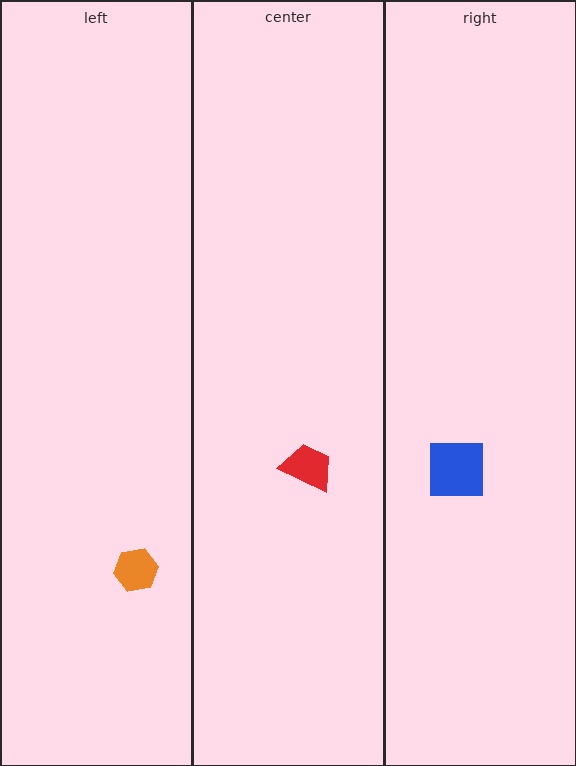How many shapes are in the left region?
1.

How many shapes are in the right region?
1.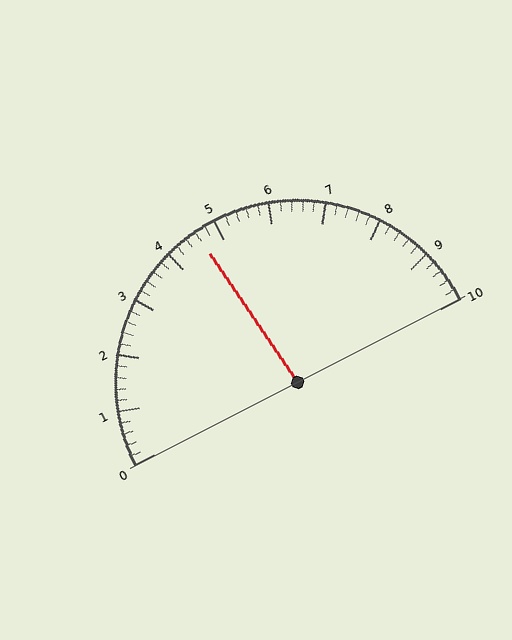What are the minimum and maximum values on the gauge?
The gauge ranges from 0 to 10.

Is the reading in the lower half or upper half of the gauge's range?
The reading is in the lower half of the range (0 to 10).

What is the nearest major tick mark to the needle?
The nearest major tick mark is 5.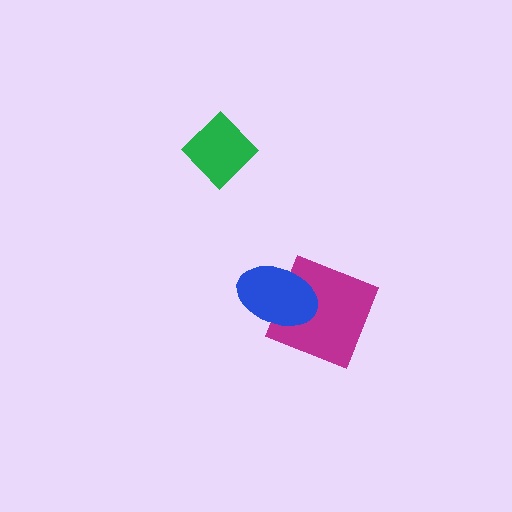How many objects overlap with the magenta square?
1 object overlaps with the magenta square.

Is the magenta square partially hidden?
Yes, it is partially covered by another shape.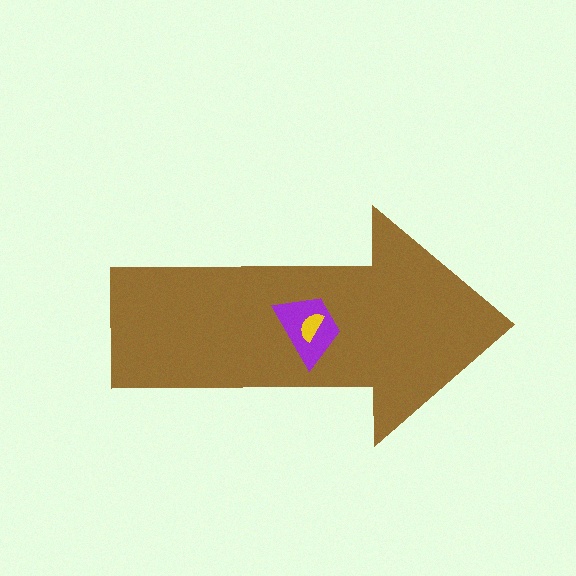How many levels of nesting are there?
3.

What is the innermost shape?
The yellow semicircle.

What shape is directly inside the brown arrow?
The purple trapezoid.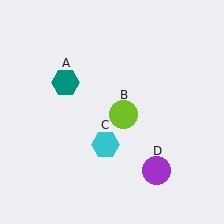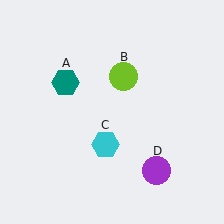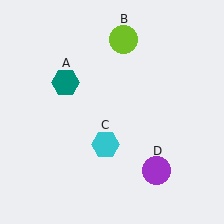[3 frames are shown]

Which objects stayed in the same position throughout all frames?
Teal hexagon (object A) and cyan hexagon (object C) and purple circle (object D) remained stationary.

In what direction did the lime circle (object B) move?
The lime circle (object B) moved up.